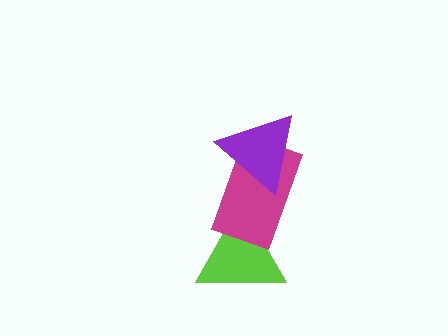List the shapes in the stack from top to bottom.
From top to bottom: the purple triangle, the magenta rectangle, the lime triangle.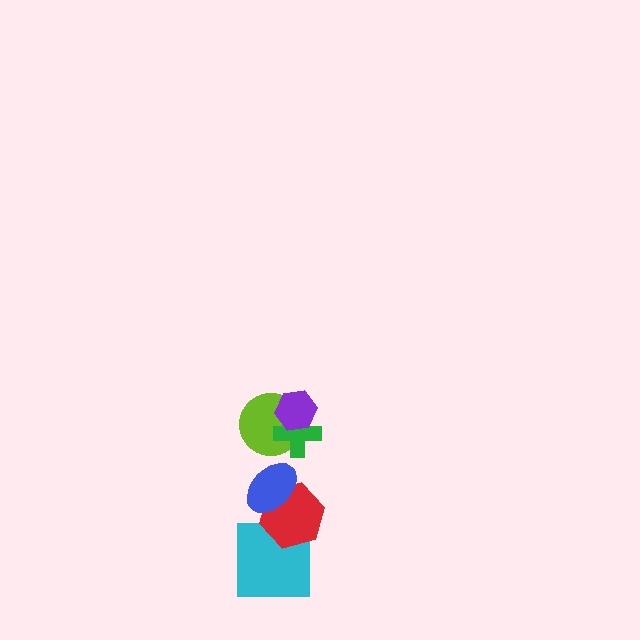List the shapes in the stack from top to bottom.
From top to bottom: the purple hexagon, the green cross, the lime circle, the blue ellipse, the red hexagon, the cyan square.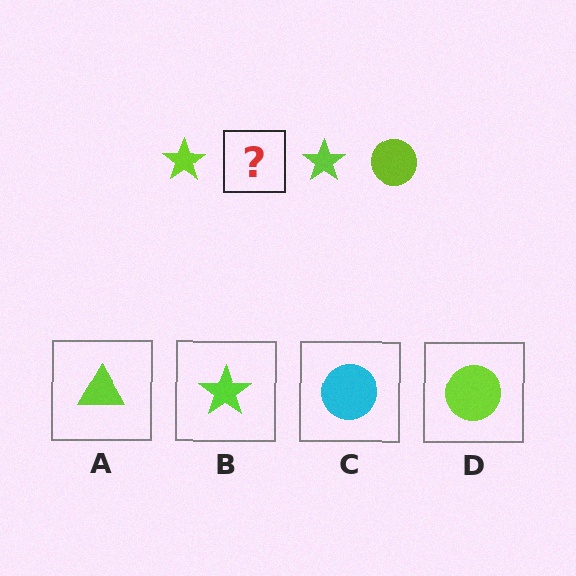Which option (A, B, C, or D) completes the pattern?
D.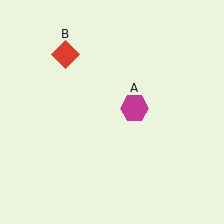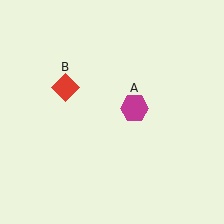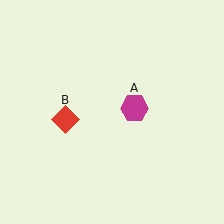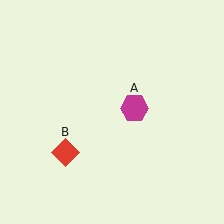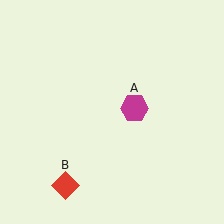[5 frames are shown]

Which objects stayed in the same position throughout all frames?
Magenta hexagon (object A) remained stationary.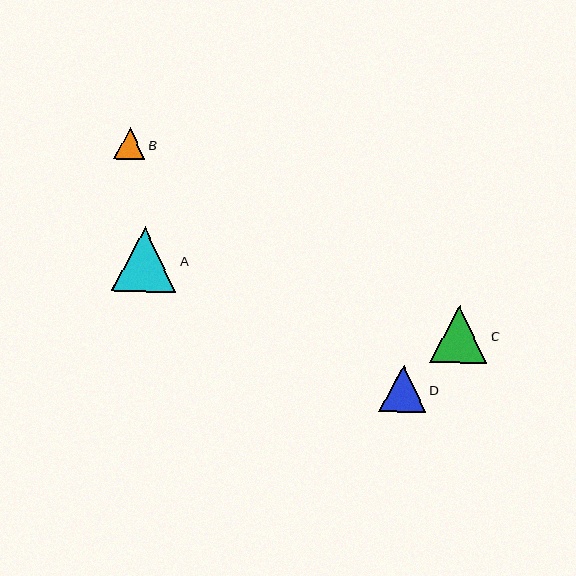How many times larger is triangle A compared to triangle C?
Triangle A is approximately 1.1 times the size of triangle C.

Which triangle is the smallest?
Triangle B is the smallest with a size of approximately 31 pixels.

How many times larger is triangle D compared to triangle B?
Triangle D is approximately 1.5 times the size of triangle B.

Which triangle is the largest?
Triangle A is the largest with a size of approximately 64 pixels.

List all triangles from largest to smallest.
From largest to smallest: A, C, D, B.